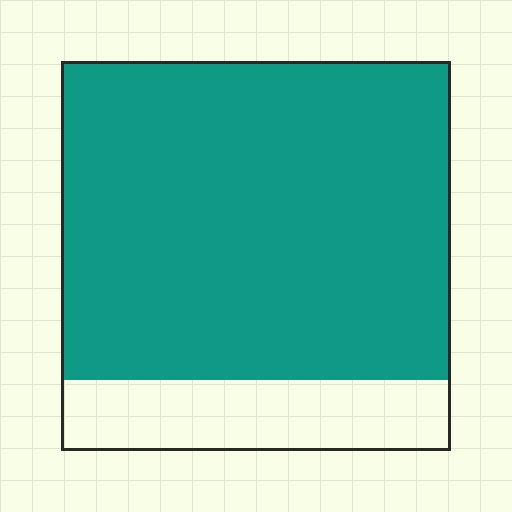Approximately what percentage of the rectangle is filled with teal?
Approximately 80%.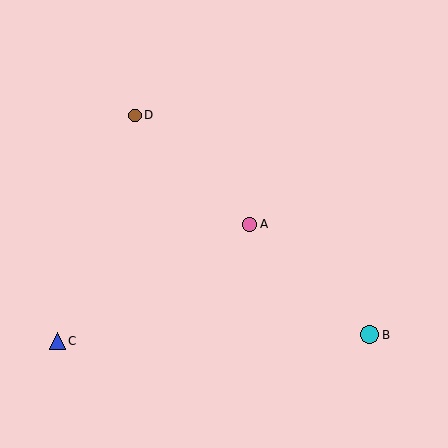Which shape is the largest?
The cyan circle (labeled B) is the largest.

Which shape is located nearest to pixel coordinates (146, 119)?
The brown circle (labeled D) at (135, 115) is nearest to that location.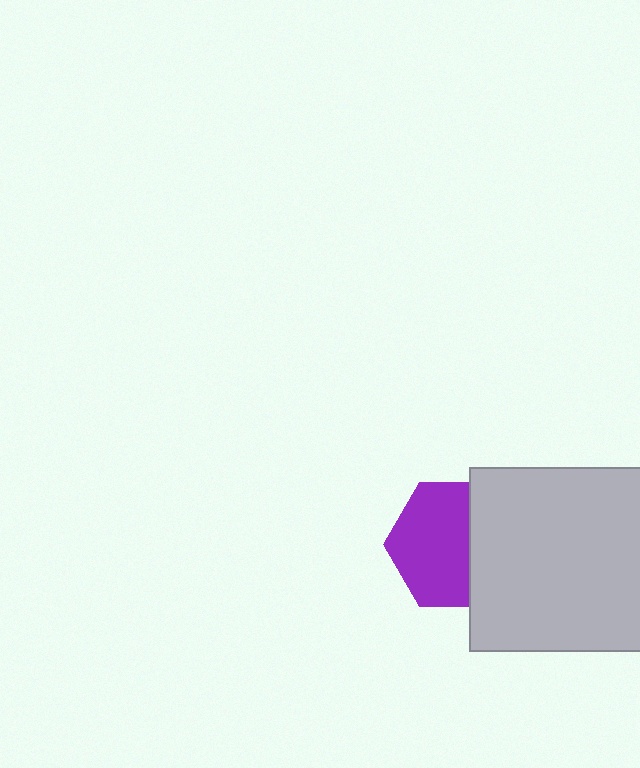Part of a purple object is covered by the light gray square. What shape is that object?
It is a hexagon.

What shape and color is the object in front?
The object in front is a light gray square.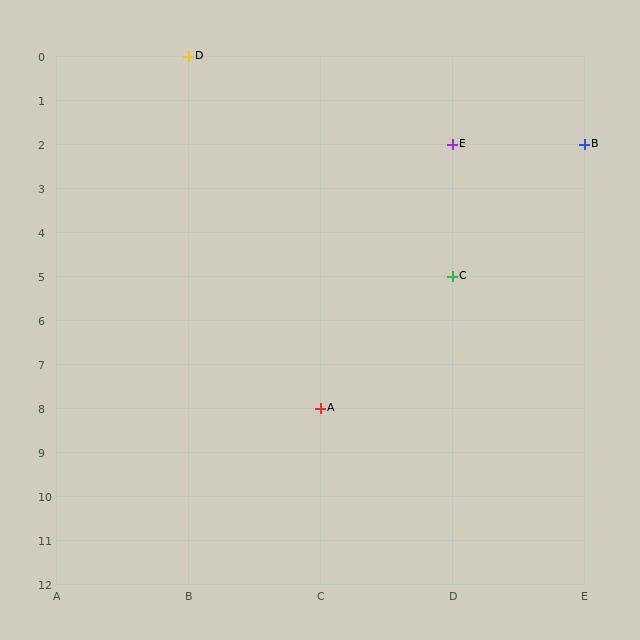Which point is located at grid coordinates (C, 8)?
Point A is at (C, 8).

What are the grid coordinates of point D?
Point D is at grid coordinates (B, 0).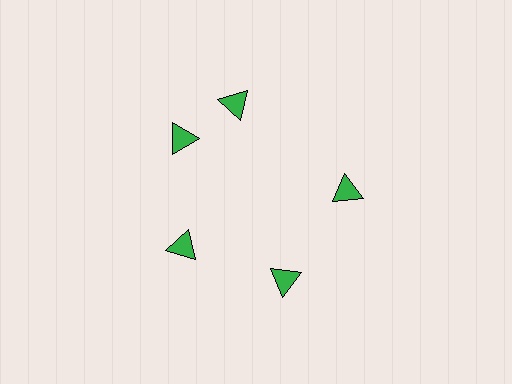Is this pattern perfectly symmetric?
No. The 5 green triangles are arranged in a ring, but one element near the 1 o'clock position is rotated out of alignment along the ring, breaking the 5-fold rotational symmetry.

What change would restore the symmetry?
The symmetry would be restored by rotating it back into even spacing with its neighbors so that all 5 triangles sit at equal angles and equal distance from the center.